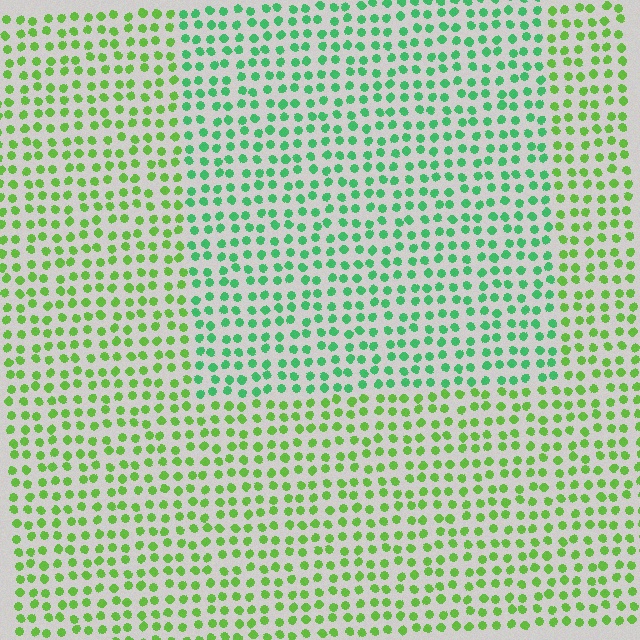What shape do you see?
I see a rectangle.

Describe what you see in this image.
The image is filled with small lime elements in a uniform arrangement. A rectangle-shaped region is visible where the elements are tinted to a slightly different hue, forming a subtle color boundary.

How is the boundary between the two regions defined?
The boundary is defined purely by a slight shift in hue (about 37 degrees). Spacing, size, and orientation are identical on both sides.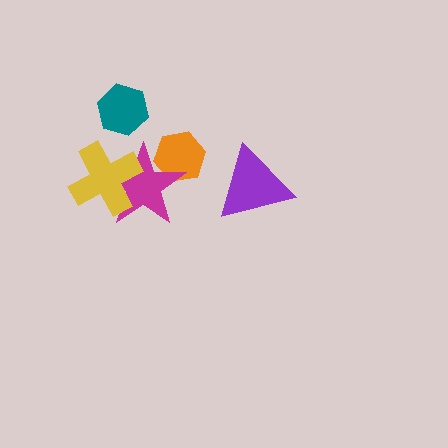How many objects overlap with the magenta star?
2 objects overlap with the magenta star.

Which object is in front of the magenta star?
The yellow cross is in front of the magenta star.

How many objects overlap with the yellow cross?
1 object overlaps with the yellow cross.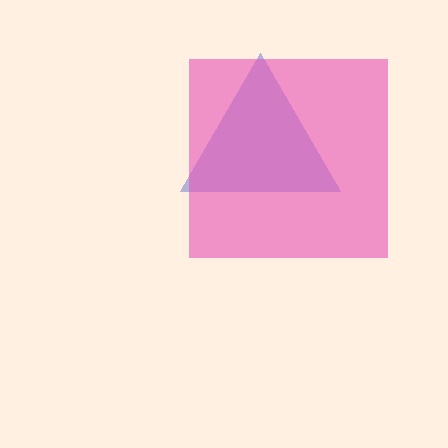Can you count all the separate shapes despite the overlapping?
Yes, there are 2 separate shapes.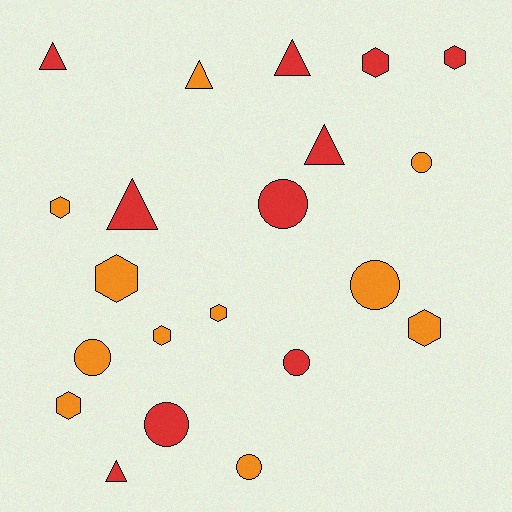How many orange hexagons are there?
There are 6 orange hexagons.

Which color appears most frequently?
Orange, with 11 objects.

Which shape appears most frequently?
Hexagon, with 8 objects.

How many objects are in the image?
There are 21 objects.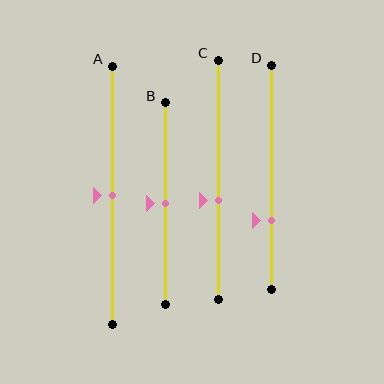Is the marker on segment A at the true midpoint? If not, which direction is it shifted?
Yes, the marker on segment A is at the true midpoint.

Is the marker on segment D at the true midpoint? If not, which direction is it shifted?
No, the marker on segment D is shifted downward by about 19% of the segment length.